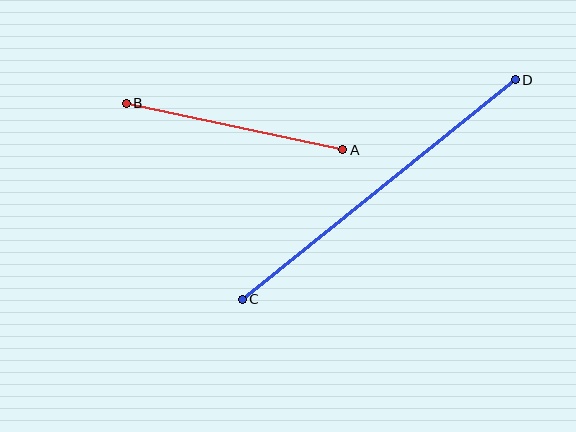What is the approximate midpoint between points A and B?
The midpoint is at approximately (235, 127) pixels.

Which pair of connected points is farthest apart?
Points C and D are farthest apart.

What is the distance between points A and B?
The distance is approximately 221 pixels.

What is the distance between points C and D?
The distance is approximately 350 pixels.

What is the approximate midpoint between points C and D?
The midpoint is at approximately (379, 190) pixels.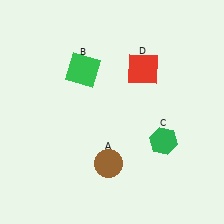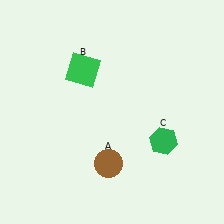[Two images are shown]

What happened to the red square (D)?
The red square (D) was removed in Image 2. It was in the top-right area of Image 1.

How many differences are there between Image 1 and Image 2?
There is 1 difference between the two images.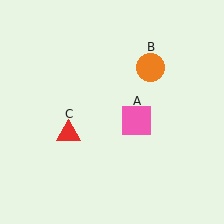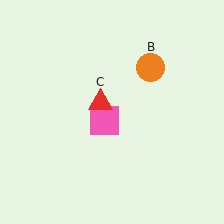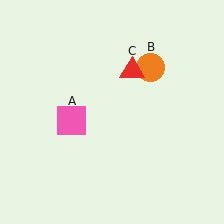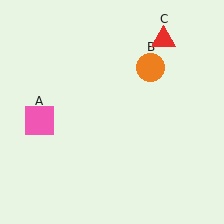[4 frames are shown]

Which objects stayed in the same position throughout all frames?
Orange circle (object B) remained stationary.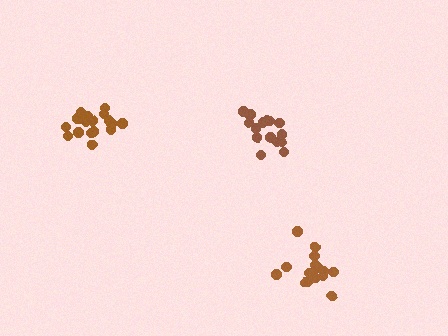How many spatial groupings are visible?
There are 3 spatial groupings.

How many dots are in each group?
Group 1: 16 dots, Group 2: 18 dots, Group 3: 18 dots (52 total).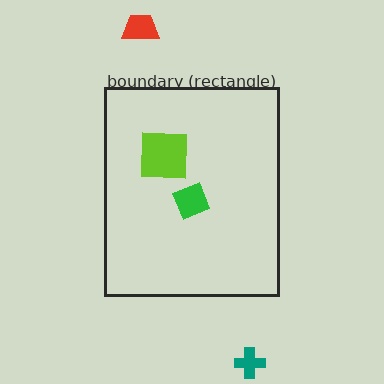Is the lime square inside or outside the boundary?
Inside.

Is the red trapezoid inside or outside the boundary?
Outside.